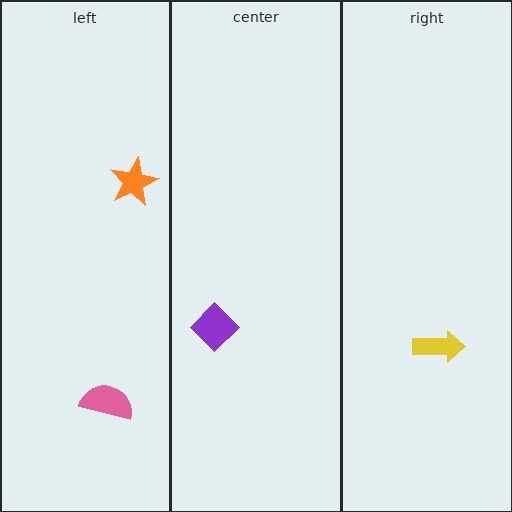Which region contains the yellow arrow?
The right region.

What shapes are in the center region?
The purple diamond.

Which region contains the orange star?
The left region.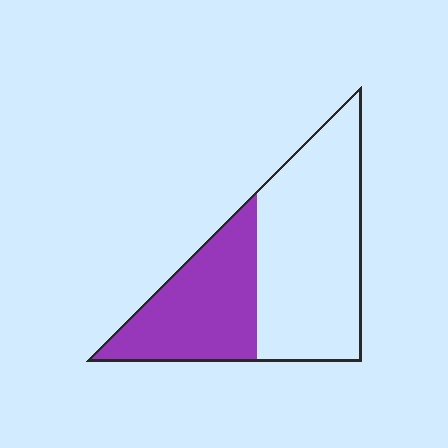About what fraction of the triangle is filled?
About three eighths (3/8).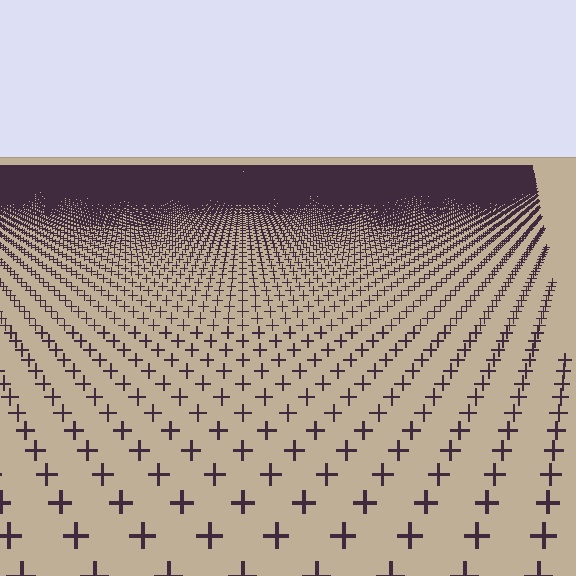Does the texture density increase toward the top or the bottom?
Density increases toward the top.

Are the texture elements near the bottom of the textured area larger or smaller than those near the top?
Larger. Near the bottom, elements are closer to the viewer and appear at a bigger on-screen size.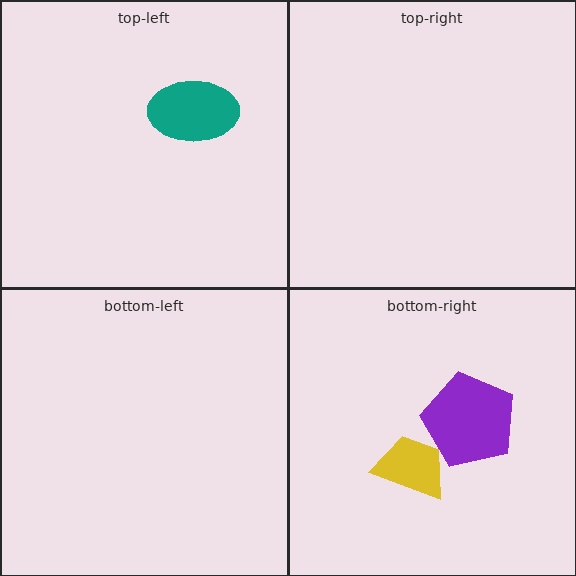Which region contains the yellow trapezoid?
The bottom-right region.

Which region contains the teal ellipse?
The top-left region.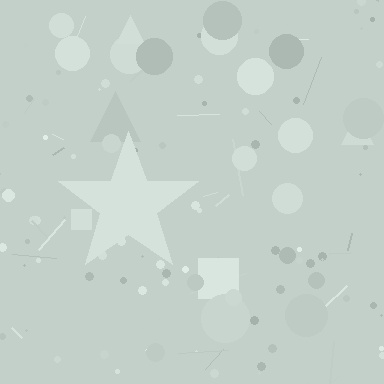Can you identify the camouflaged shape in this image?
The camouflaged shape is a star.